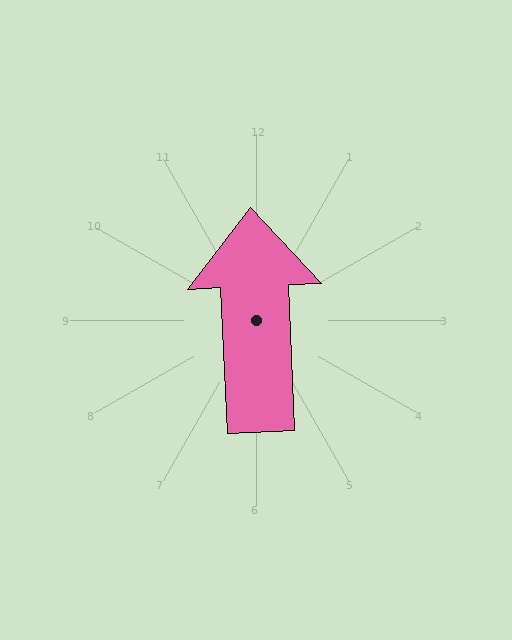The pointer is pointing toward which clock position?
Roughly 12 o'clock.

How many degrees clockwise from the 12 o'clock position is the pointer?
Approximately 357 degrees.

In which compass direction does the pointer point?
North.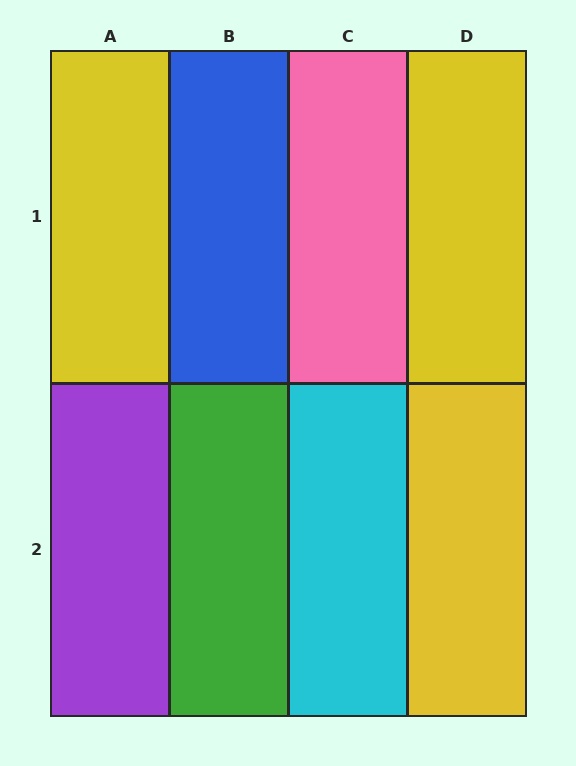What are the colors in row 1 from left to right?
Yellow, blue, pink, yellow.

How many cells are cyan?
1 cell is cyan.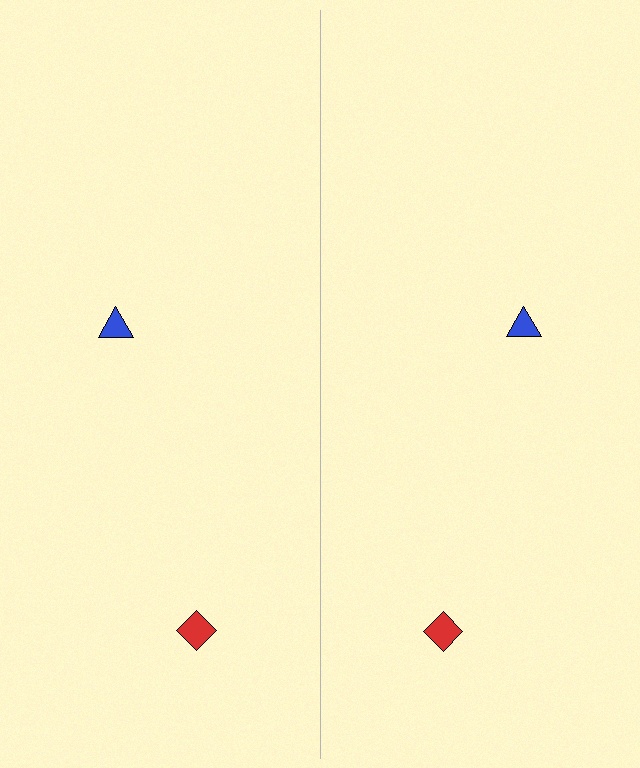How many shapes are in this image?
There are 4 shapes in this image.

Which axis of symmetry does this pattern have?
The pattern has a vertical axis of symmetry running through the center of the image.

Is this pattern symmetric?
Yes, this pattern has bilateral (reflection) symmetry.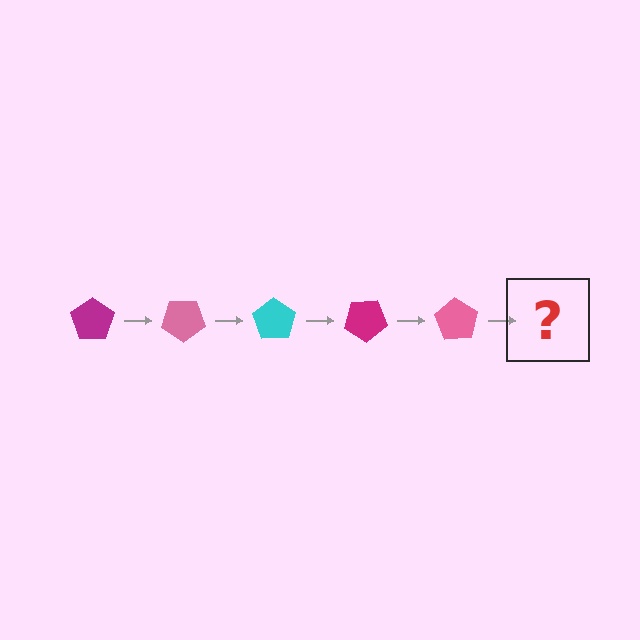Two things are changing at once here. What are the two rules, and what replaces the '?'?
The two rules are that it rotates 35 degrees each step and the color cycles through magenta, pink, and cyan. The '?' should be a cyan pentagon, rotated 175 degrees from the start.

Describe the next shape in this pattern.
It should be a cyan pentagon, rotated 175 degrees from the start.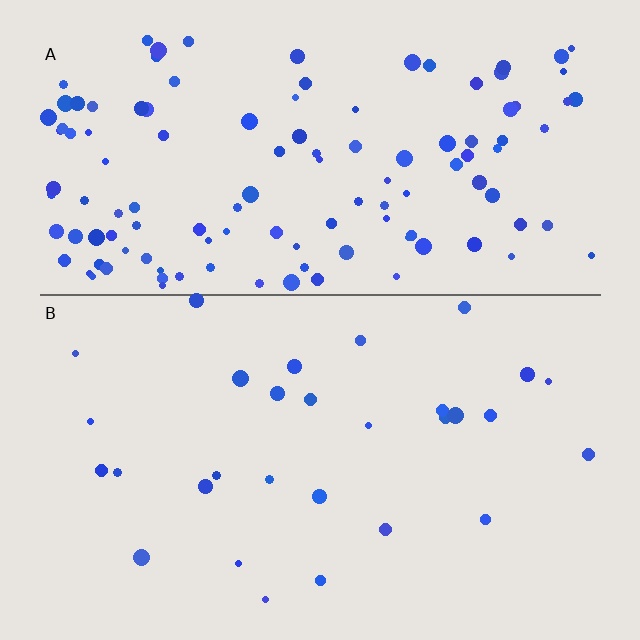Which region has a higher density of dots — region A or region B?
A (the top).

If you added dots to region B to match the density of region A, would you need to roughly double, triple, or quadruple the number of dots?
Approximately quadruple.